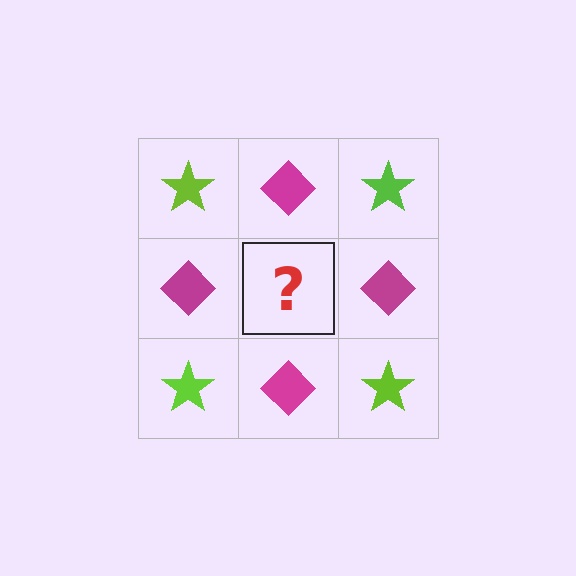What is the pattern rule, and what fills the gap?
The rule is that it alternates lime star and magenta diamond in a checkerboard pattern. The gap should be filled with a lime star.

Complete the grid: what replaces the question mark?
The question mark should be replaced with a lime star.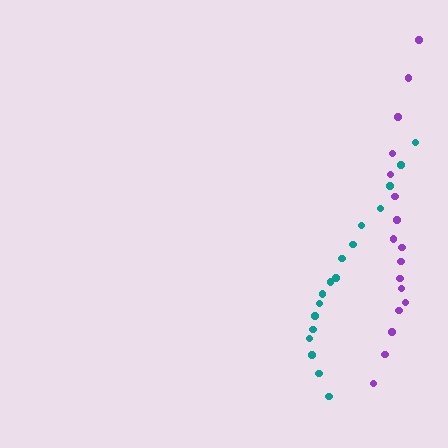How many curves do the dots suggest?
There are 2 distinct paths.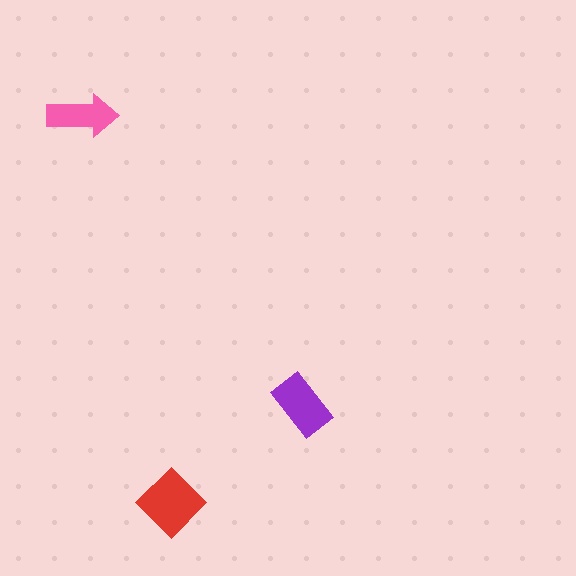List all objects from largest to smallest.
The red diamond, the purple rectangle, the pink arrow.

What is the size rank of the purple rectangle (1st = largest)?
2nd.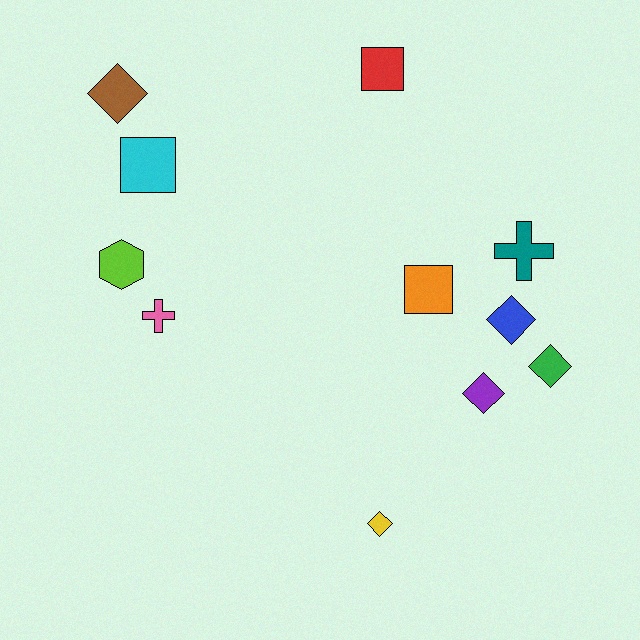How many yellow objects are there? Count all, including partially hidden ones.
There is 1 yellow object.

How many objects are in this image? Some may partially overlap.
There are 11 objects.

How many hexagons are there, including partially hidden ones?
There is 1 hexagon.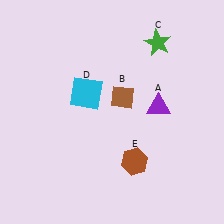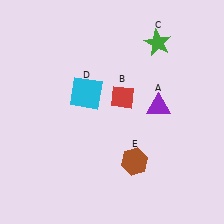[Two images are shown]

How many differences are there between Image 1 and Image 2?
There is 1 difference between the two images.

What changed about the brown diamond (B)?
In Image 1, B is brown. In Image 2, it changed to red.